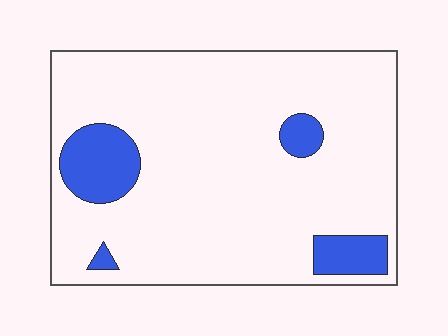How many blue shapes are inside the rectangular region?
4.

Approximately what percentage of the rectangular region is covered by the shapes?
Approximately 15%.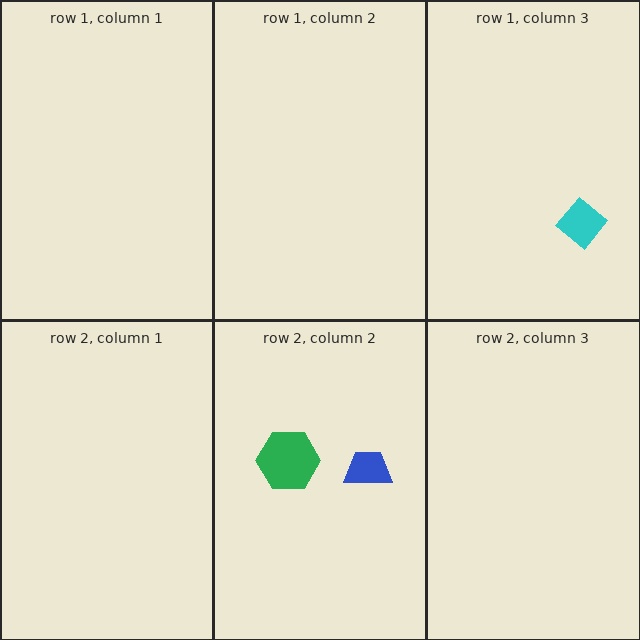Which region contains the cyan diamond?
The row 1, column 3 region.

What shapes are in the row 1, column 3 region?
The cyan diamond.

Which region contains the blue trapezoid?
The row 2, column 2 region.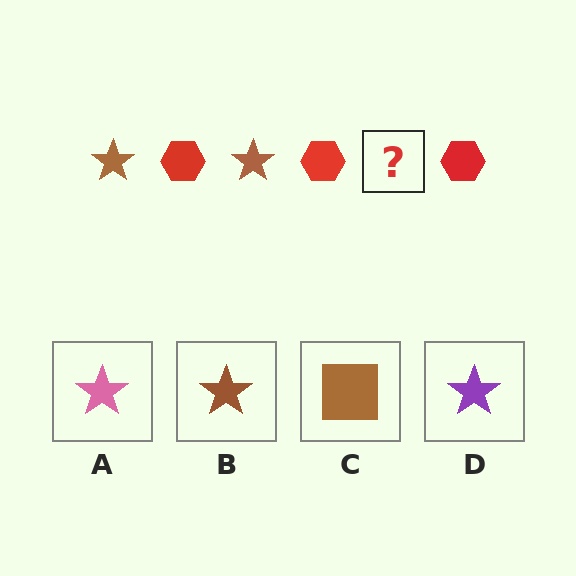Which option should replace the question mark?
Option B.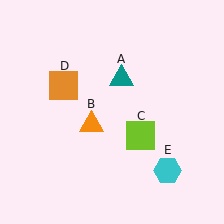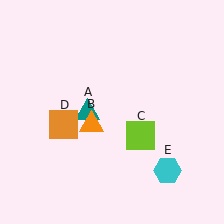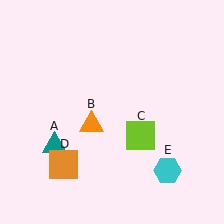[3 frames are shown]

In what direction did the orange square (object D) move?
The orange square (object D) moved down.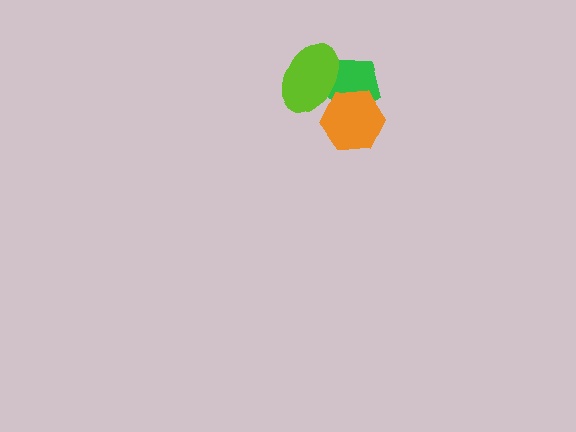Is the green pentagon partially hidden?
Yes, it is partially covered by another shape.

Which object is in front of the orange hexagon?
The lime ellipse is in front of the orange hexagon.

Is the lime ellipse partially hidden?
No, no other shape covers it.